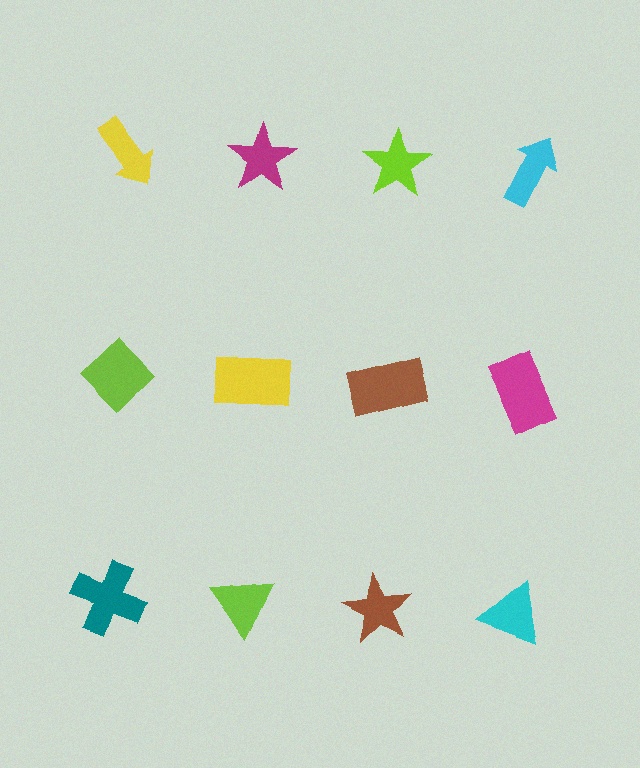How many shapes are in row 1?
4 shapes.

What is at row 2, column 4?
A magenta rectangle.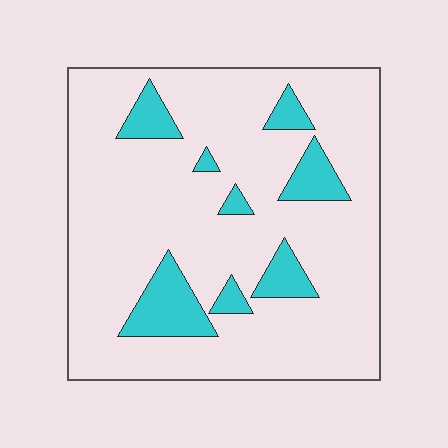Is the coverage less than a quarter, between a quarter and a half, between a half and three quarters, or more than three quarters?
Less than a quarter.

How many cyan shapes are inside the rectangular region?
8.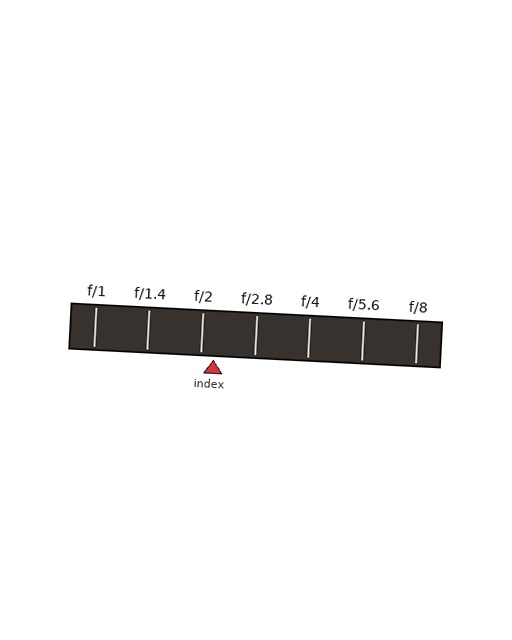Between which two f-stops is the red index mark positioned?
The index mark is between f/2 and f/2.8.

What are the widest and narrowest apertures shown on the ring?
The widest aperture shown is f/1 and the narrowest is f/8.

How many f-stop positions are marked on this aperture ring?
There are 7 f-stop positions marked.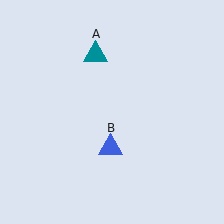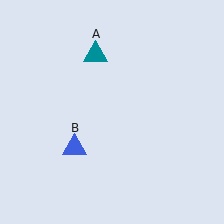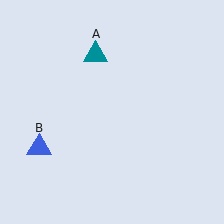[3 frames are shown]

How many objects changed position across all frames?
1 object changed position: blue triangle (object B).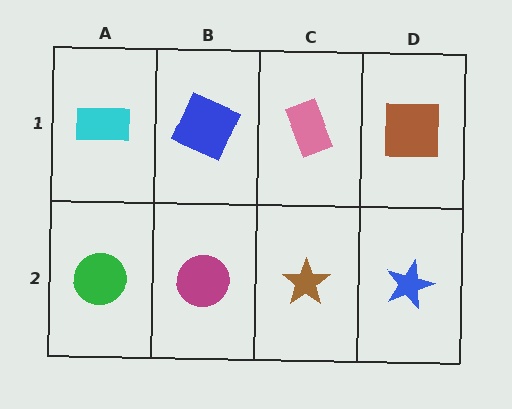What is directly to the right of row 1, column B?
A pink rectangle.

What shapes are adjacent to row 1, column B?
A magenta circle (row 2, column B), a cyan rectangle (row 1, column A), a pink rectangle (row 1, column C).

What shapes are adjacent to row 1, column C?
A brown star (row 2, column C), a blue square (row 1, column B), a brown square (row 1, column D).